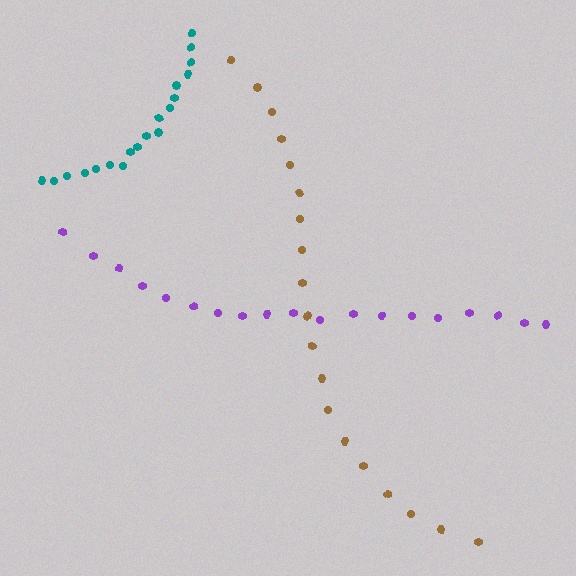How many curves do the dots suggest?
There are 3 distinct paths.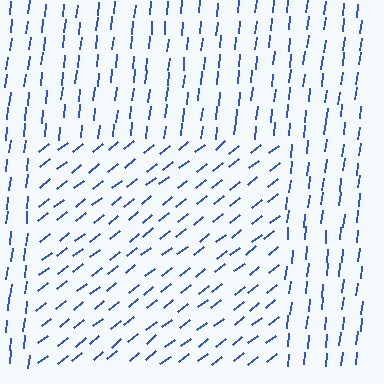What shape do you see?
I see a rectangle.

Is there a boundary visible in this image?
Yes, there is a texture boundary formed by a change in line orientation.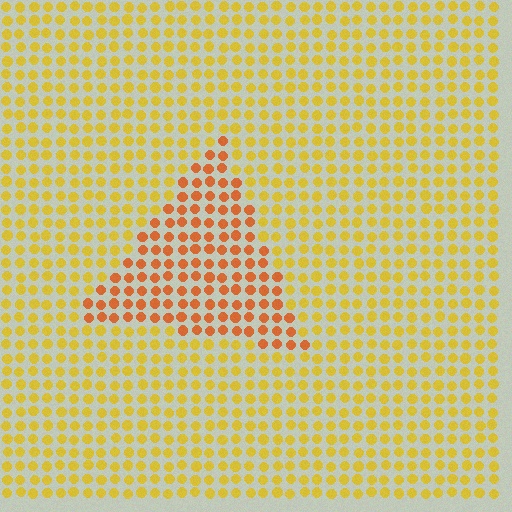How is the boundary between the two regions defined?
The boundary is defined purely by a slight shift in hue (about 32 degrees). Spacing, size, and orientation are identical on both sides.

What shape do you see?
I see a triangle.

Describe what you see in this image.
The image is filled with small yellow elements in a uniform arrangement. A triangle-shaped region is visible where the elements are tinted to a slightly different hue, forming a subtle color boundary.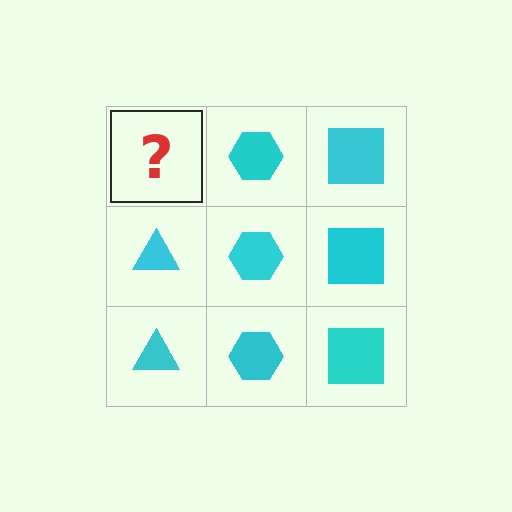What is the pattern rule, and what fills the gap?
The rule is that each column has a consistent shape. The gap should be filled with a cyan triangle.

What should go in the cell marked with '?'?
The missing cell should contain a cyan triangle.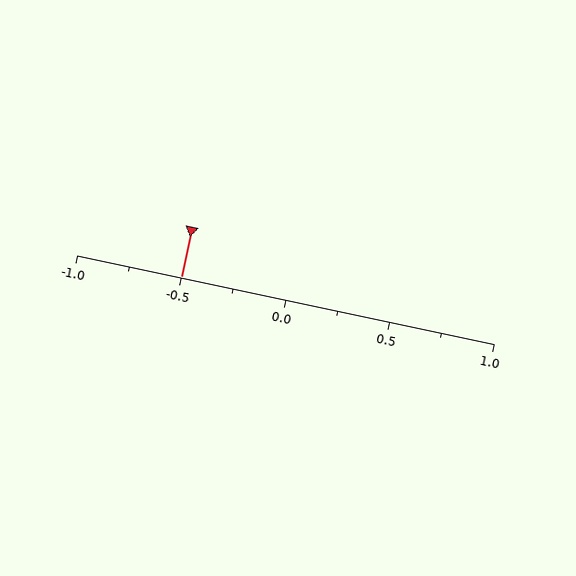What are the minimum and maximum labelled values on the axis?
The axis runs from -1.0 to 1.0.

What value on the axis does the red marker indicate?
The marker indicates approximately -0.5.